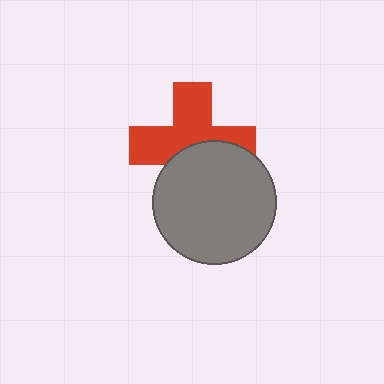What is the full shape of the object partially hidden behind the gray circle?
The partially hidden object is a red cross.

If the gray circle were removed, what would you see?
You would see the complete red cross.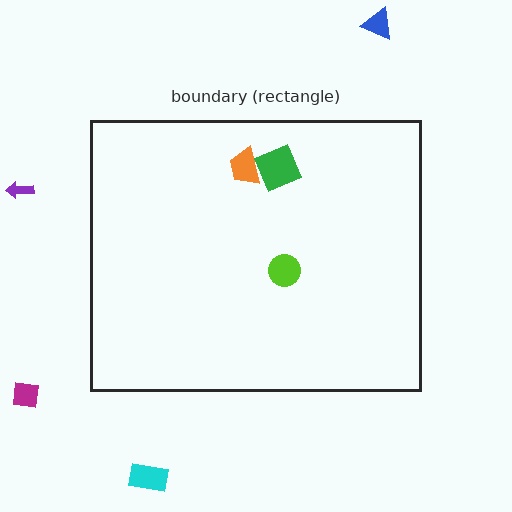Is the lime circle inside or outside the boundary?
Inside.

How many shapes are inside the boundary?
3 inside, 4 outside.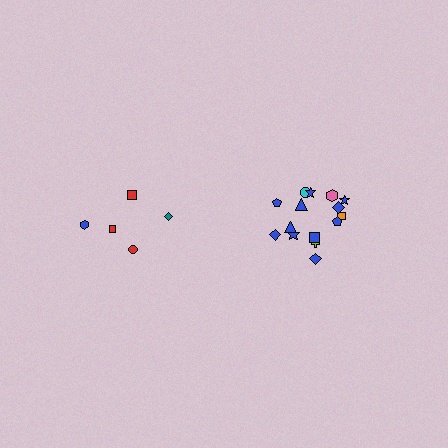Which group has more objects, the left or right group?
The right group.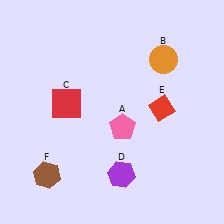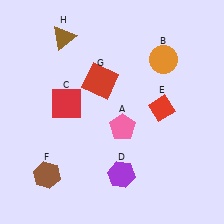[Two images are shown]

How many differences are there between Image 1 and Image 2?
There are 2 differences between the two images.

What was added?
A red square (G), a brown triangle (H) were added in Image 2.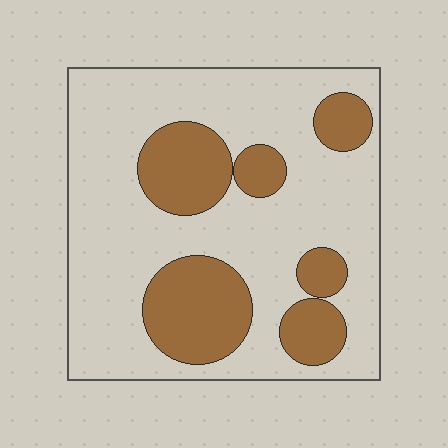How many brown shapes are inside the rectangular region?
6.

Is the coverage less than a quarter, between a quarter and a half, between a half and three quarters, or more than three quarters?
Between a quarter and a half.